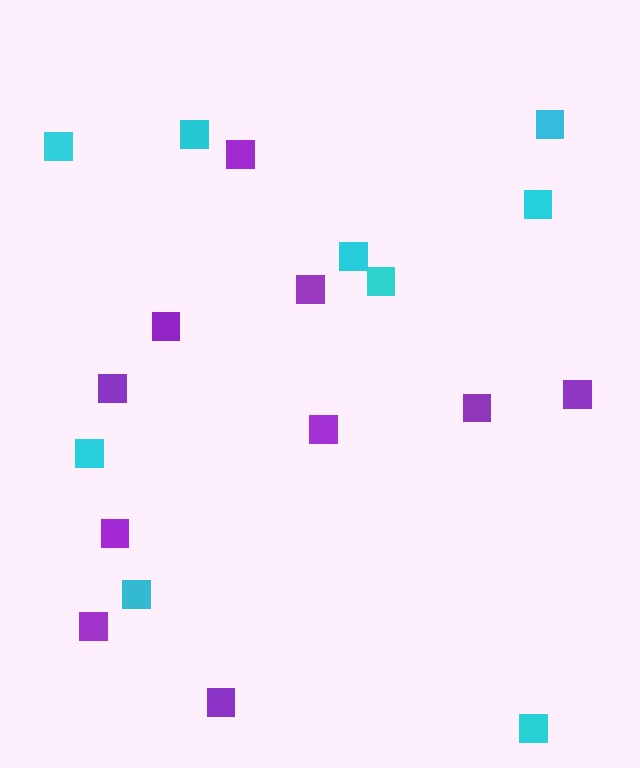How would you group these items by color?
There are 2 groups: one group of cyan squares (9) and one group of purple squares (10).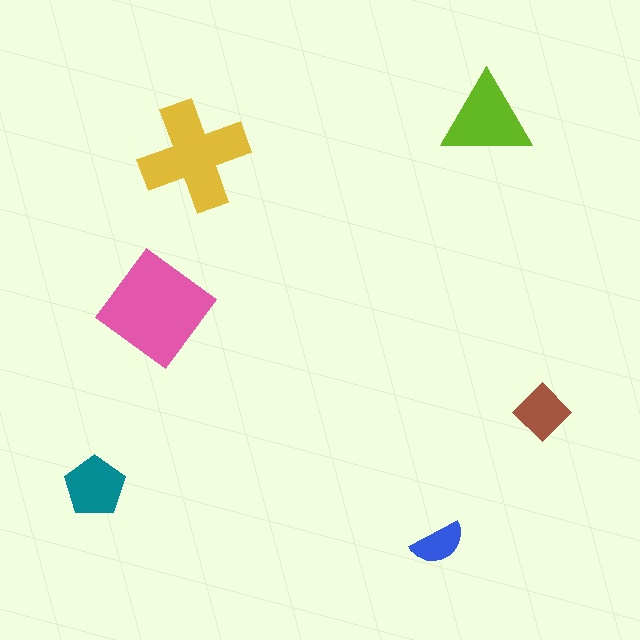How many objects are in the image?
There are 6 objects in the image.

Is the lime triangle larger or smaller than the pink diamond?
Smaller.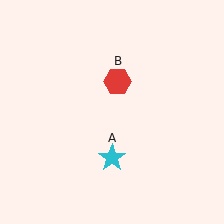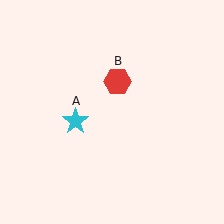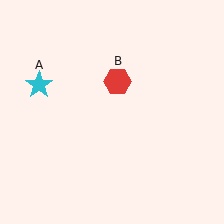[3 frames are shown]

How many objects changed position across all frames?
1 object changed position: cyan star (object A).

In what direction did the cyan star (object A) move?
The cyan star (object A) moved up and to the left.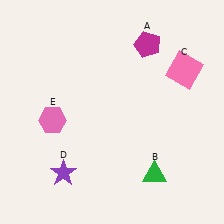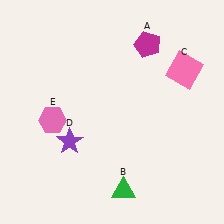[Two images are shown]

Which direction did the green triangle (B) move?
The green triangle (B) moved left.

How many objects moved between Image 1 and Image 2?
2 objects moved between the two images.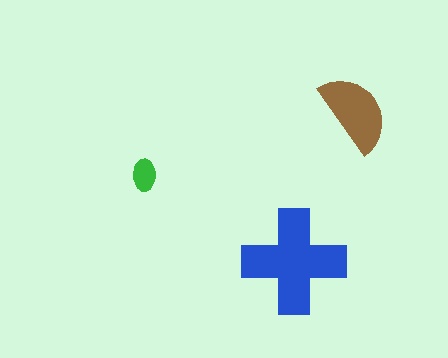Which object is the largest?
The blue cross.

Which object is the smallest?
The green ellipse.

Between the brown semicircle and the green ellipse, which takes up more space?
The brown semicircle.